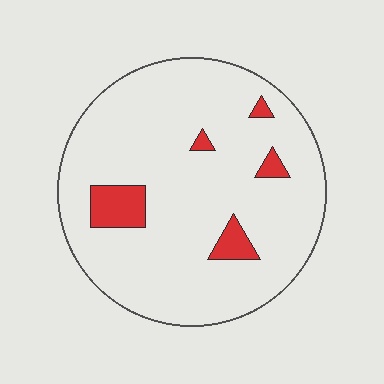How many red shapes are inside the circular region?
5.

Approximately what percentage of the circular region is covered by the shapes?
Approximately 10%.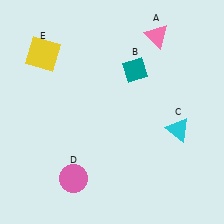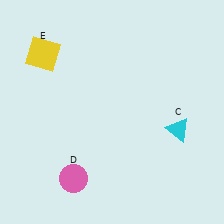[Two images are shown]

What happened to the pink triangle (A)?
The pink triangle (A) was removed in Image 2. It was in the top-right area of Image 1.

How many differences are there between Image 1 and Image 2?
There are 2 differences between the two images.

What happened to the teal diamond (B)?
The teal diamond (B) was removed in Image 2. It was in the top-right area of Image 1.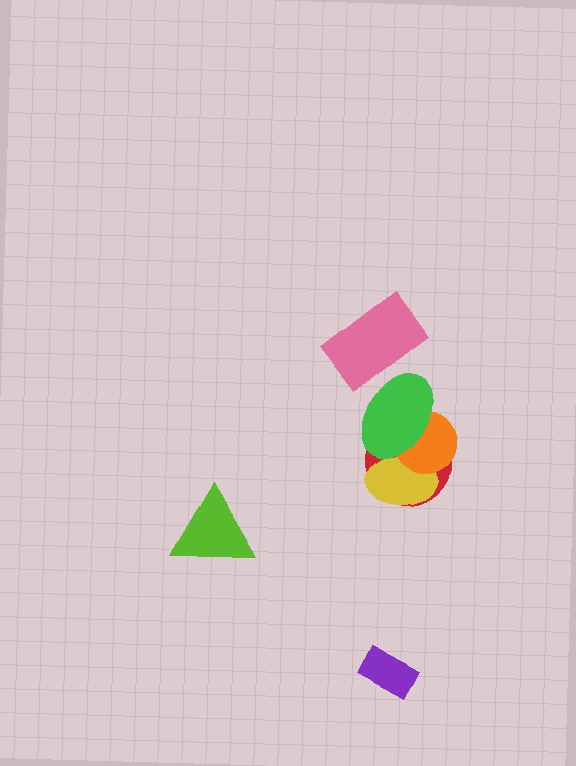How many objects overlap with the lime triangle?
0 objects overlap with the lime triangle.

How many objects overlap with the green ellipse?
4 objects overlap with the green ellipse.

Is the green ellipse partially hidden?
Yes, it is partially covered by another shape.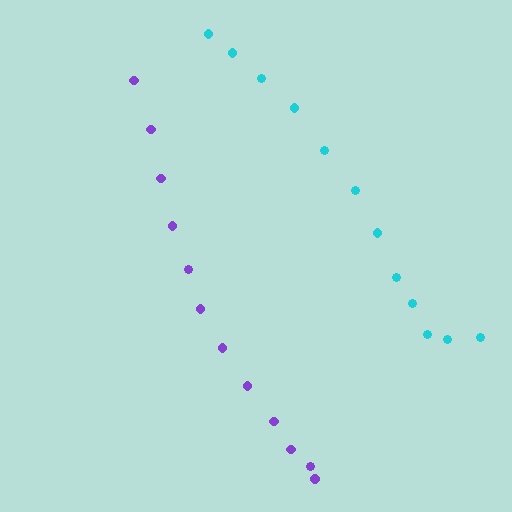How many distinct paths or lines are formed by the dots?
There are 2 distinct paths.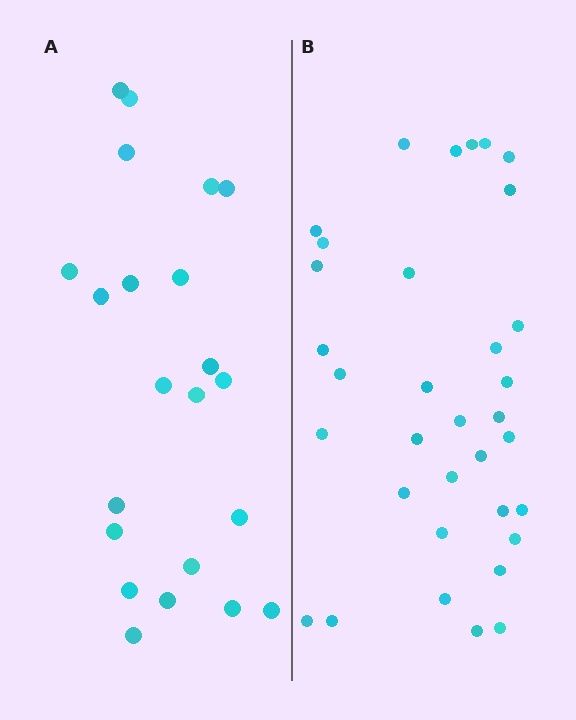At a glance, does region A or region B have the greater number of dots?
Region B (the right region) has more dots.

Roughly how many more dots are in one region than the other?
Region B has roughly 12 or so more dots than region A.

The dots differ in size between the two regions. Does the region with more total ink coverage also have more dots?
No. Region A has more total ink coverage because its dots are larger, but region B actually contains more individual dots. Total area can be misleading — the number of items is what matters here.